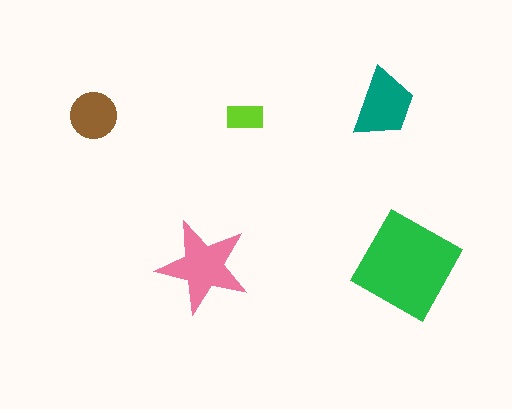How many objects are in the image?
There are 5 objects in the image.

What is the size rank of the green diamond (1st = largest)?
1st.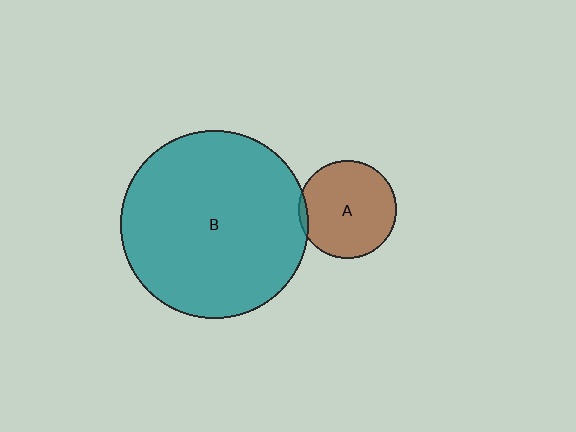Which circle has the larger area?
Circle B (teal).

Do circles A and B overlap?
Yes.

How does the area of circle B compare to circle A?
Approximately 3.7 times.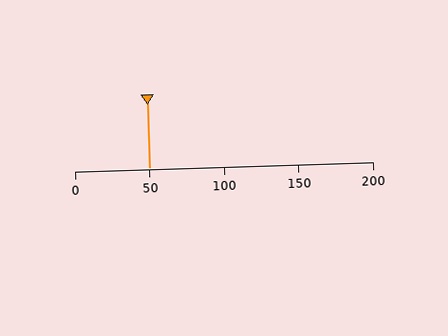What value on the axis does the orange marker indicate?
The marker indicates approximately 50.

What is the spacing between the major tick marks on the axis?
The major ticks are spaced 50 apart.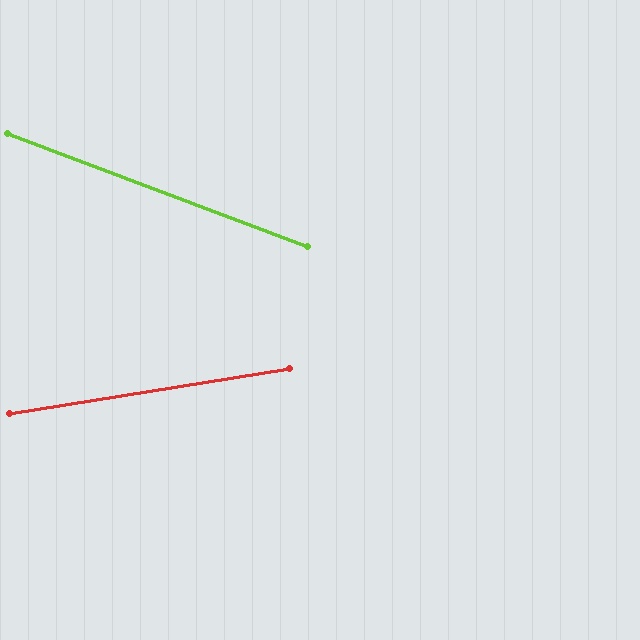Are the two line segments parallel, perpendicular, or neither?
Neither parallel nor perpendicular — they differ by about 30°.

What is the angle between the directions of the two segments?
Approximately 30 degrees.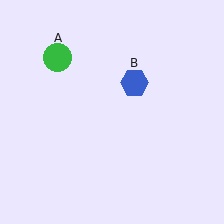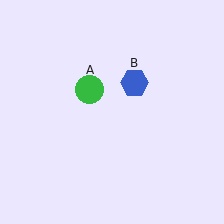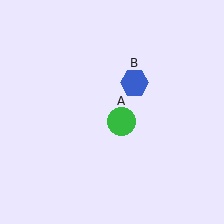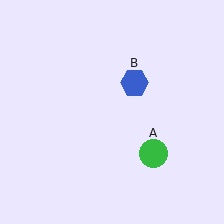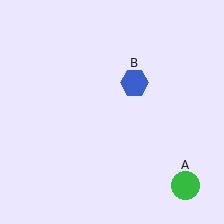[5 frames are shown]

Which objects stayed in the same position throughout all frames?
Blue hexagon (object B) remained stationary.